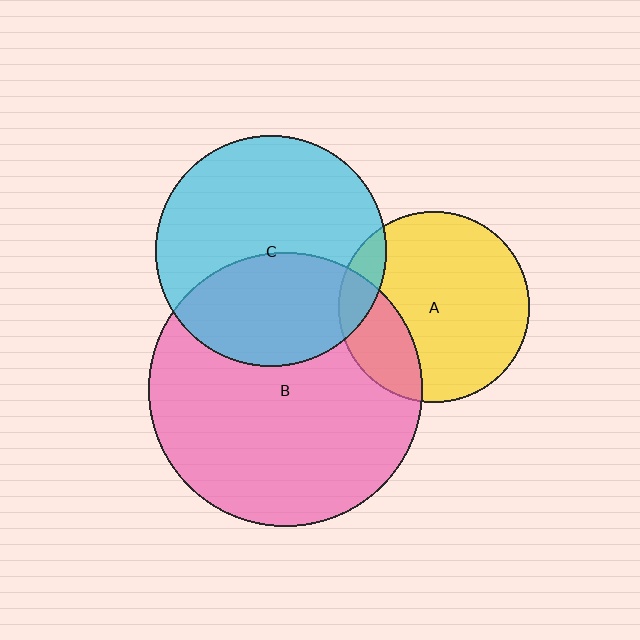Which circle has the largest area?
Circle B (pink).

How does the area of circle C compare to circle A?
Approximately 1.5 times.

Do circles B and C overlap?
Yes.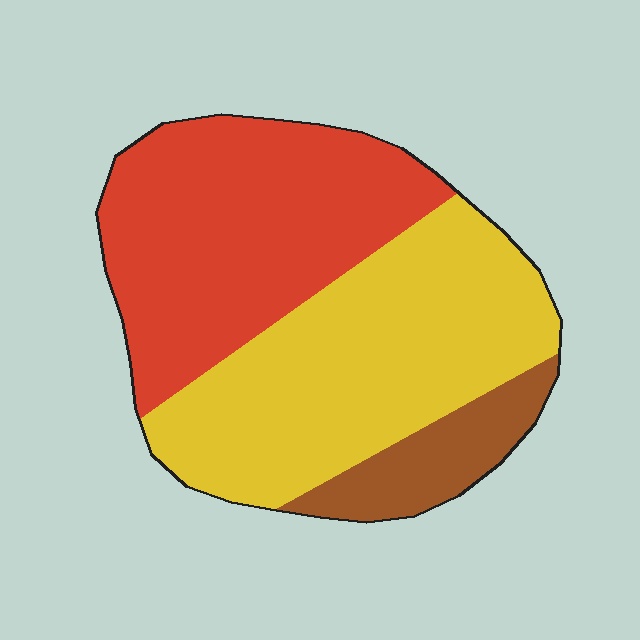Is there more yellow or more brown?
Yellow.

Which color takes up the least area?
Brown, at roughly 10%.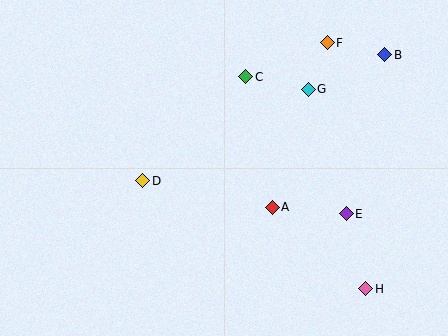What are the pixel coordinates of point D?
Point D is at (143, 181).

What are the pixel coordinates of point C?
Point C is at (246, 77).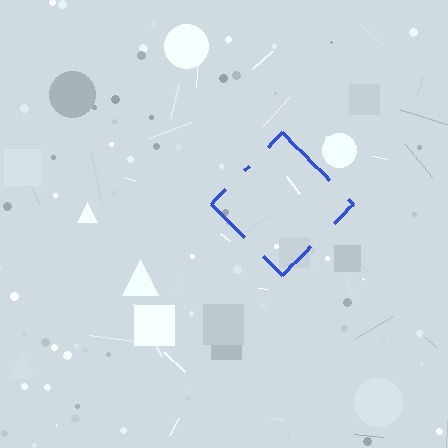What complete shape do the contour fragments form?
The contour fragments form a diamond.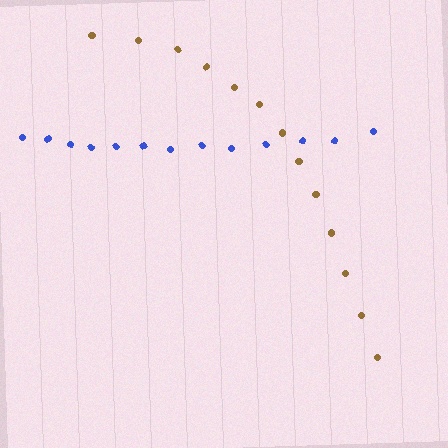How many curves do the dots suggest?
There are 2 distinct paths.